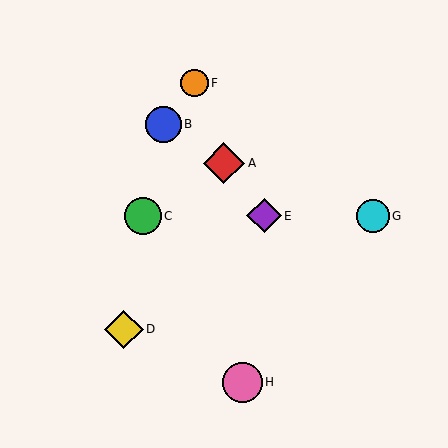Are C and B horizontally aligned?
No, C is at y≈216 and B is at y≈124.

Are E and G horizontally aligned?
Yes, both are at y≈216.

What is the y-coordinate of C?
Object C is at y≈216.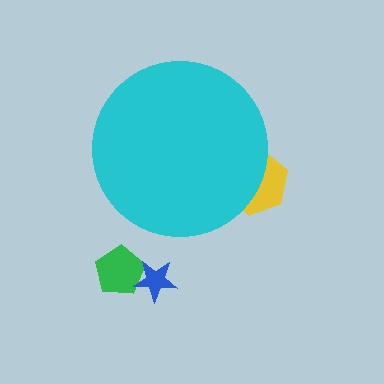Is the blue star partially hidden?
No, the blue star is fully visible.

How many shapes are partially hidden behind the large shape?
1 shape is partially hidden.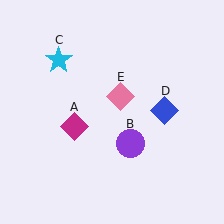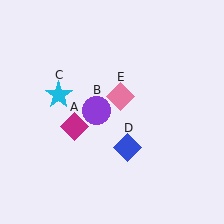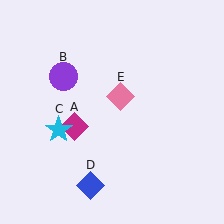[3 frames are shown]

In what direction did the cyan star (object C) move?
The cyan star (object C) moved down.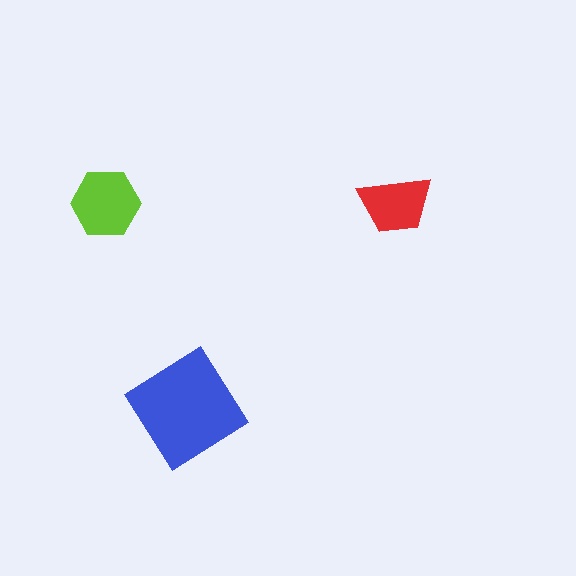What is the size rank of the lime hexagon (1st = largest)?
2nd.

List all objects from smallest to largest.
The red trapezoid, the lime hexagon, the blue diamond.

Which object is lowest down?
The blue diamond is bottommost.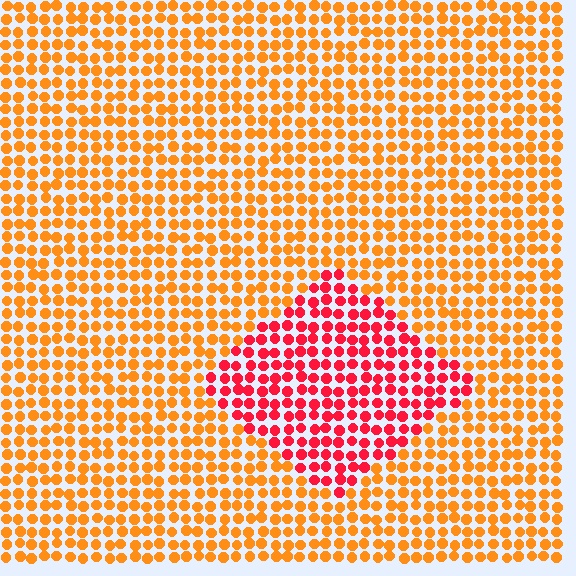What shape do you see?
I see a diamond.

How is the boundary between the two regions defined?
The boundary is defined purely by a slight shift in hue (about 41 degrees). Spacing, size, and orientation are identical on both sides.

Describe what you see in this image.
The image is filled with small orange elements in a uniform arrangement. A diamond-shaped region is visible where the elements are tinted to a slightly different hue, forming a subtle color boundary.